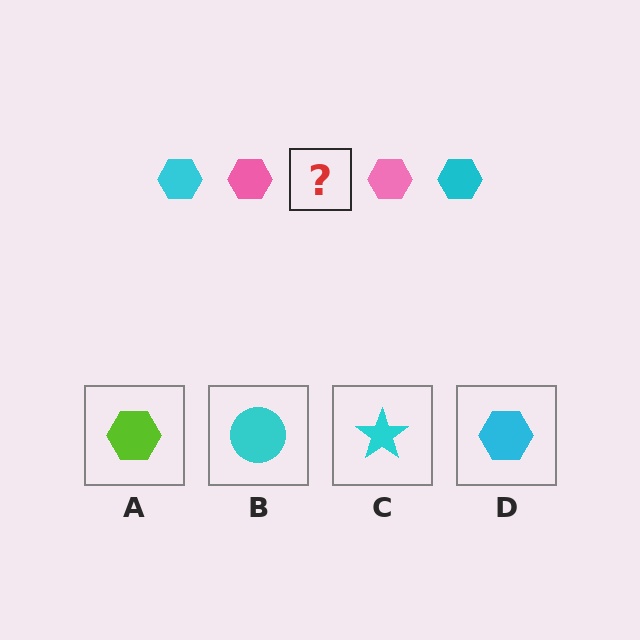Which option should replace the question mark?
Option D.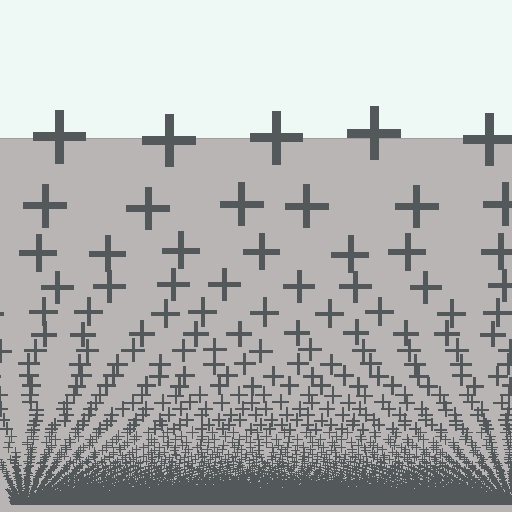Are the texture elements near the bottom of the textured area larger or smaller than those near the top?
Smaller. The gradient is inverted — elements near the bottom are smaller and denser.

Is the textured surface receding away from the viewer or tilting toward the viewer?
The surface appears to tilt toward the viewer. Texture elements get larger and sparser toward the top.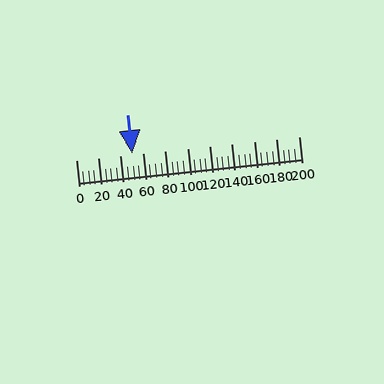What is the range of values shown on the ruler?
The ruler shows values from 0 to 200.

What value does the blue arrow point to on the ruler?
The blue arrow points to approximately 50.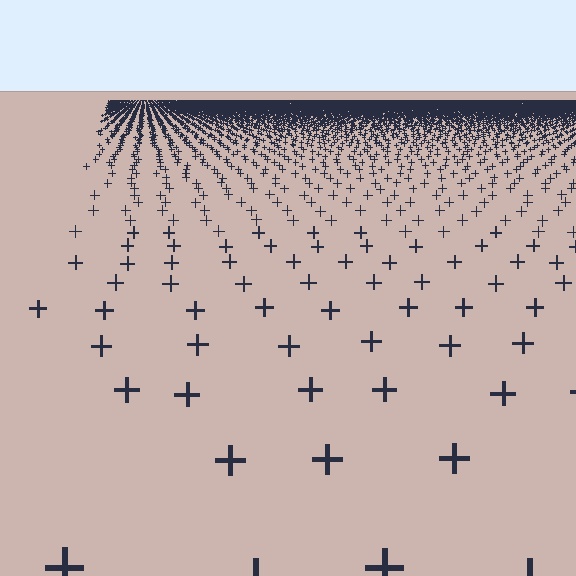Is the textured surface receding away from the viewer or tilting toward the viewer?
The surface is receding away from the viewer. Texture elements get smaller and denser toward the top.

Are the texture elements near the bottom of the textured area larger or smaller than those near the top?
Larger. Near the bottom, elements are closer to the viewer and appear at a bigger on-screen size.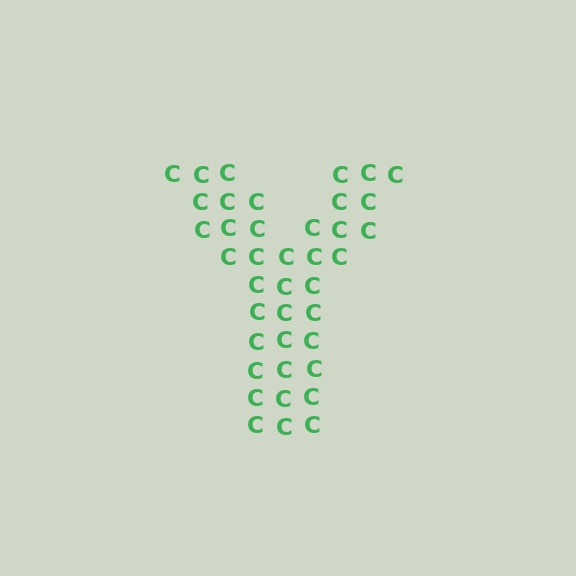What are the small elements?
The small elements are letter C's.